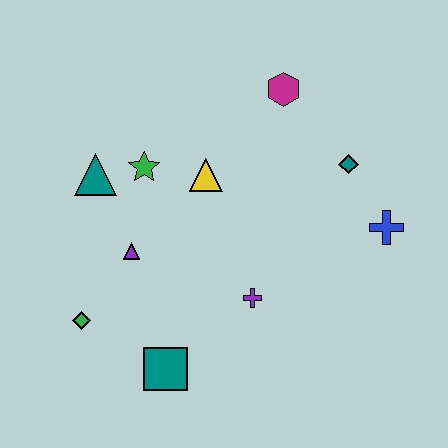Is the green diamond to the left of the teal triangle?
Yes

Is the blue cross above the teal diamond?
No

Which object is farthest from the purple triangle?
The blue cross is farthest from the purple triangle.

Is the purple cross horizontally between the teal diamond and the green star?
Yes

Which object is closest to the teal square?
The green diamond is closest to the teal square.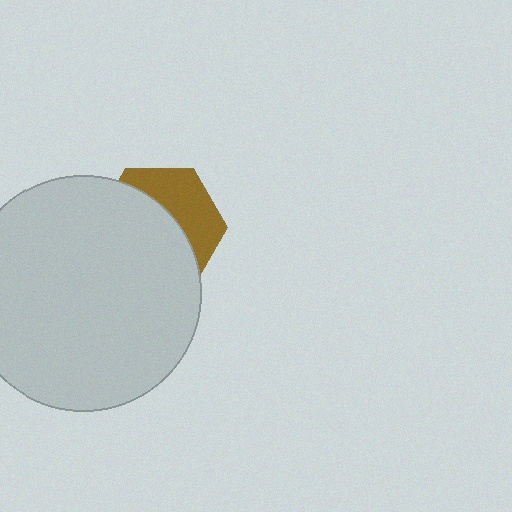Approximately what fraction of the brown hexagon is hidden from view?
Roughly 62% of the brown hexagon is hidden behind the light gray circle.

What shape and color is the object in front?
The object in front is a light gray circle.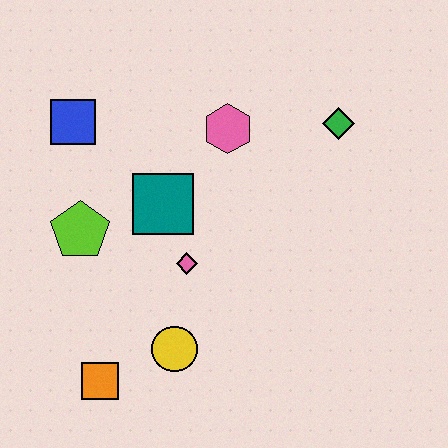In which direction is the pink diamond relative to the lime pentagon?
The pink diamond is to the right of the lime pentagon.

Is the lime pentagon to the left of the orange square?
Yes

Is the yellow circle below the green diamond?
Yes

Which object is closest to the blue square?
The lime pentagon is closest to the blue square.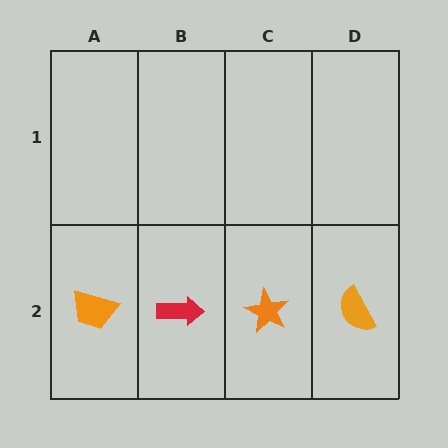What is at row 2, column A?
An orange trapezoid.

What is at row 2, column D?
An orange semicircle.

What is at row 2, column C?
An orange star.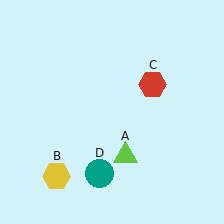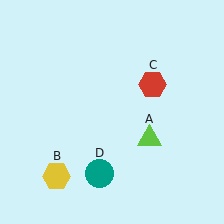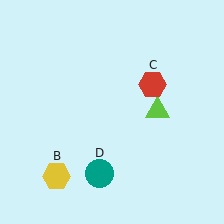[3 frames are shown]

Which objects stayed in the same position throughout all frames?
Yellow hexagon (object B) and red hexagon (object C) and teal circle (object D) remained stationary.